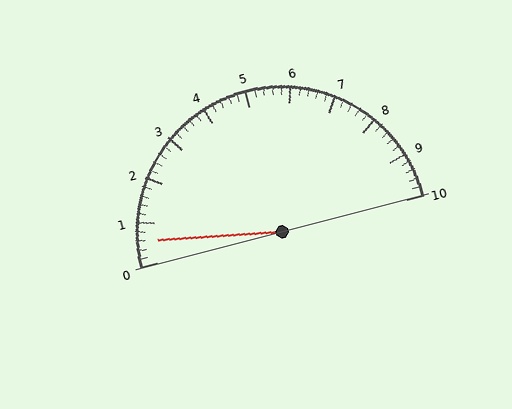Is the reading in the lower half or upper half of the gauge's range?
The reading is in the lower half of the range (0 to 10).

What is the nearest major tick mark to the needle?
The nearest major tick mark is 1.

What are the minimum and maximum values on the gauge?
The gauge ranges from 0 to 10.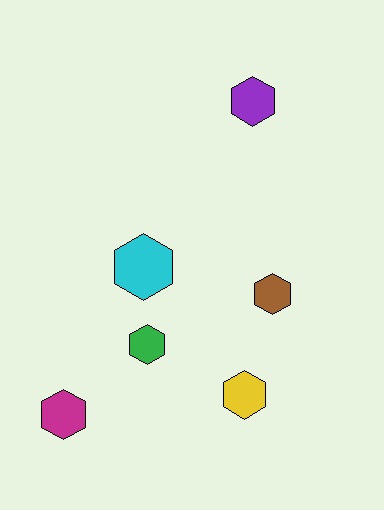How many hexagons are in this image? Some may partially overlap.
There are 6 hexagons.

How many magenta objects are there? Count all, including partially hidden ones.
There is 1 magenta object.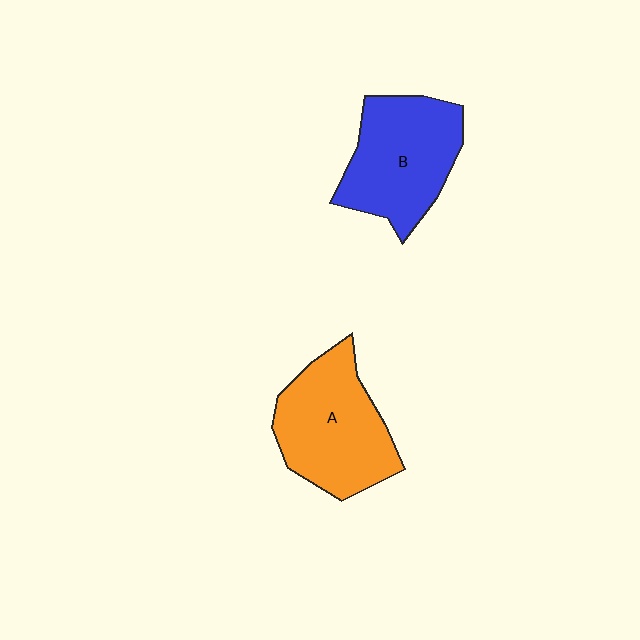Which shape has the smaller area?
Shape B (blue).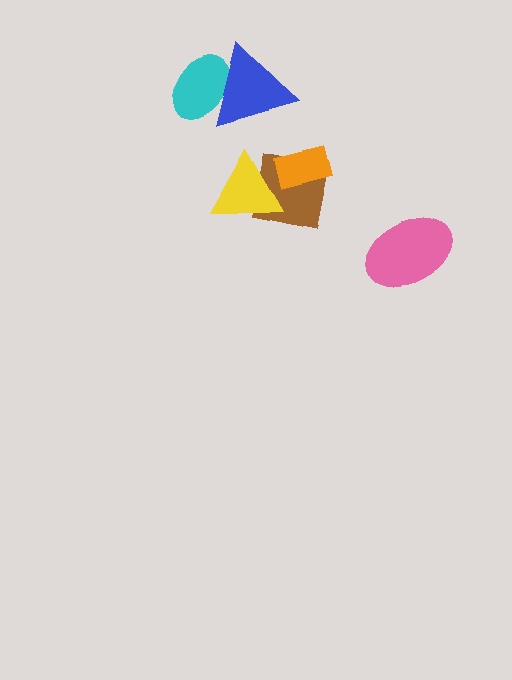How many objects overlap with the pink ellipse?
0 objects overlap with the pink ellipse.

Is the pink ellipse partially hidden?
No, no other shape covers it.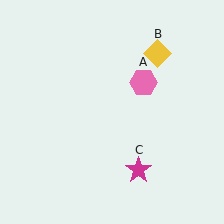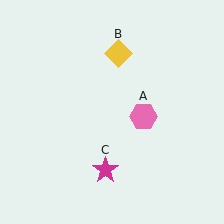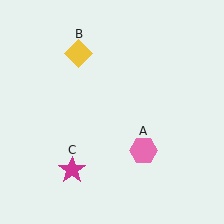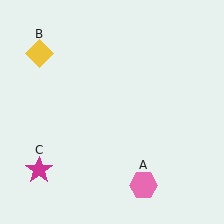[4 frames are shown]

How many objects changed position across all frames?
3 objects changed position: pink hexagon (object A), yellow diamond (object B), magenta star (object C).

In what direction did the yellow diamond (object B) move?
The yellow diamond (object B) moved left.